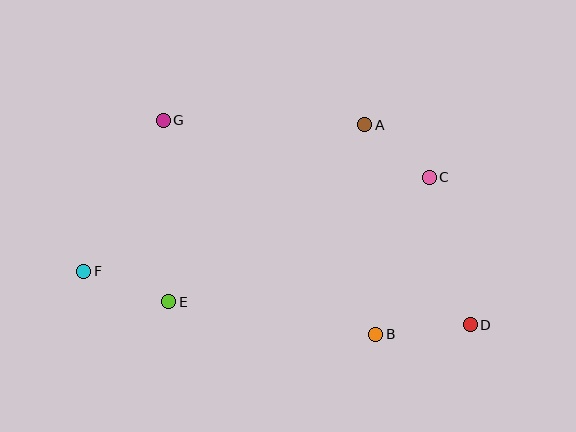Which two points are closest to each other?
Points A and C are closest to each other.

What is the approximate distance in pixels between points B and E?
The distance between B and E is approximately 210 pixels.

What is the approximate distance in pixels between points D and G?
The distance between D and G is approximately 369 pixels.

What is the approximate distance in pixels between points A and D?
The distance between A and D is approximately 226 pixels.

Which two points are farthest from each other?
Points D and F are farthest from each other.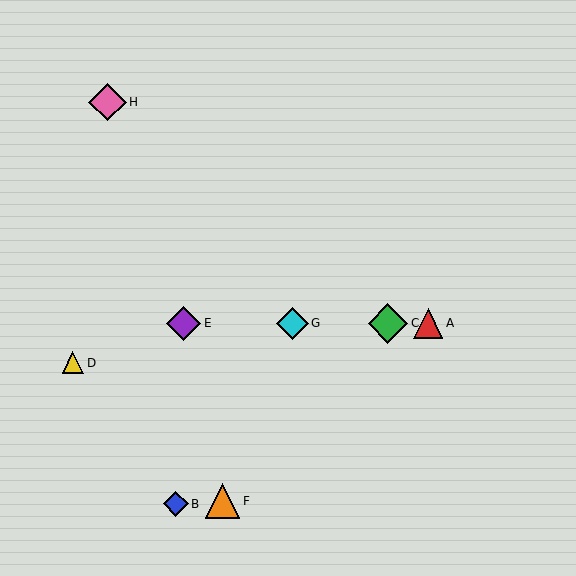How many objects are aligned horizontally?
4 objects (A, C, E, G) are aligned horizontally.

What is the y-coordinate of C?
Object C is at y≈323.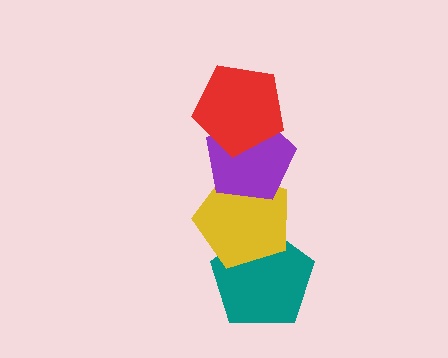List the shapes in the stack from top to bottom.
From top to bottom: the red pentagon, the purple pentagon, the yellow pentagon, the teal pentagon.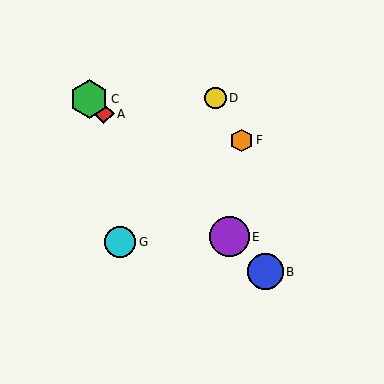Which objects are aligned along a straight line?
Objects A, B, C, E are aligned along a straight line.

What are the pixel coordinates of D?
Object D is at (215, 98).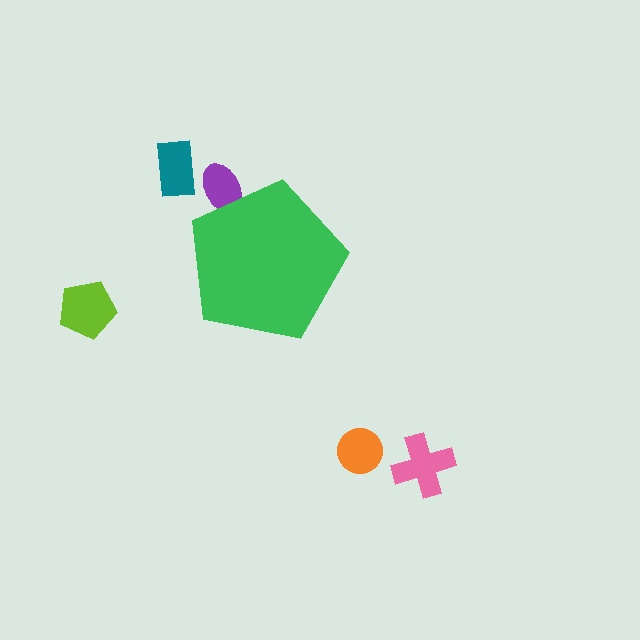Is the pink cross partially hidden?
No, the pink cross is fully visible.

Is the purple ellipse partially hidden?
Yes, the purple ellipse is partially hidden behind the green pentagon.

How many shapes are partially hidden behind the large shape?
1 shape is partially hidden.